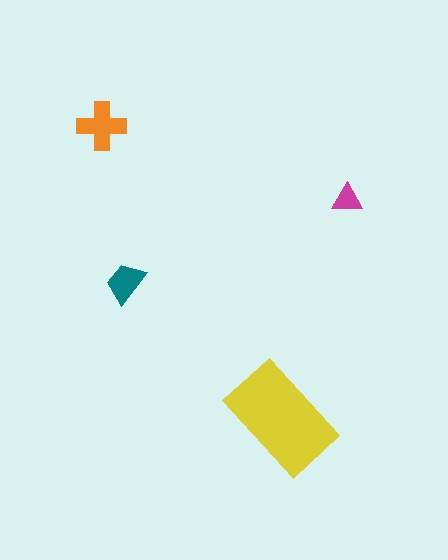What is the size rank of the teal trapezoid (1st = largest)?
3rd.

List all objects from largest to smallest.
The yellow rectangle, the orange cross, the teal trapezoid, the magenta triangle.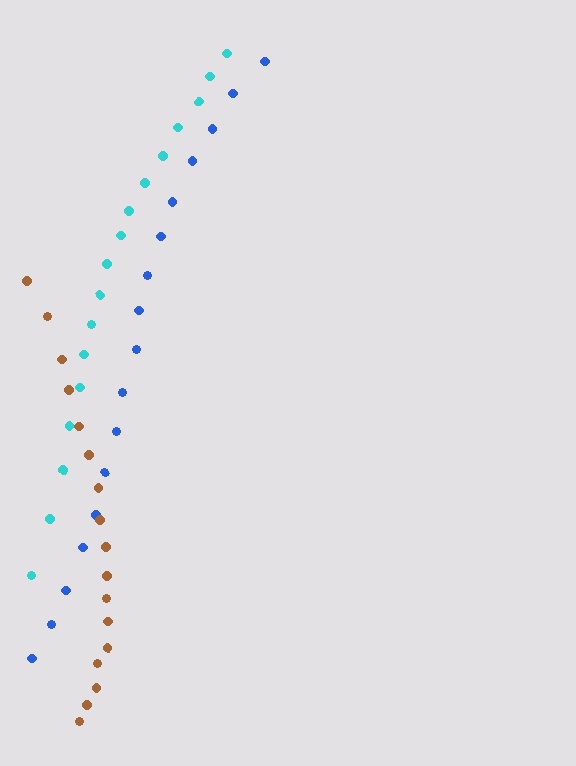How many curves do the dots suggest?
There are 3 distinct paths.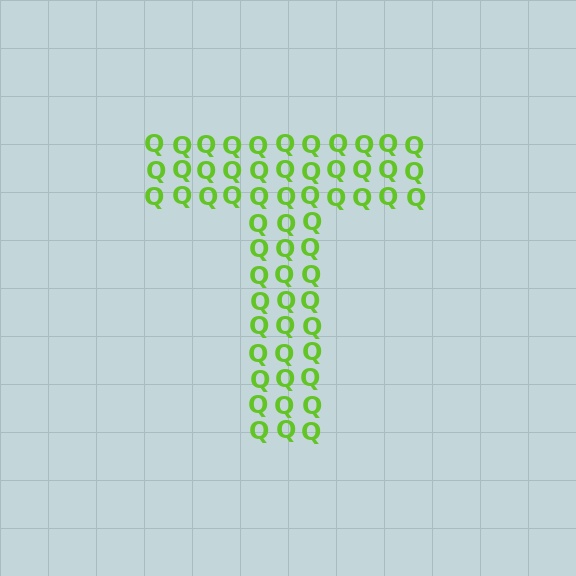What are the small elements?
The small elements are letter Q's.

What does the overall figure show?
The overall figure shows the letter T.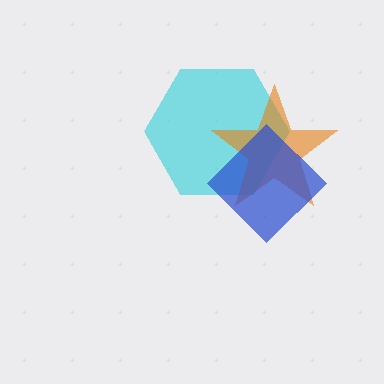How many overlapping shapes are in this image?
There are 3 overlapping shapes in the image.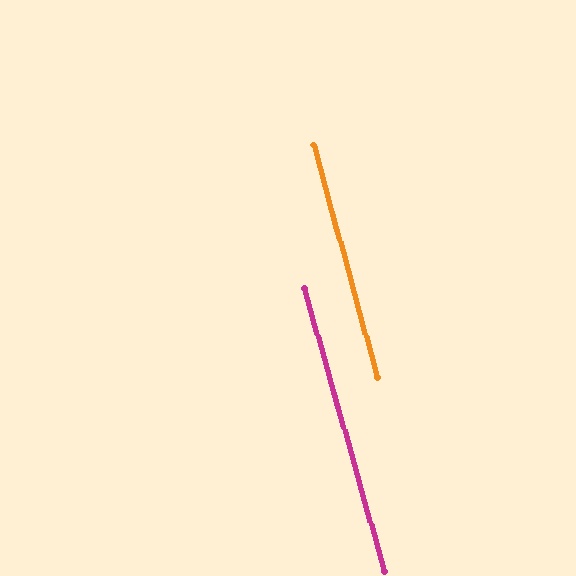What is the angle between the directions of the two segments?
Approximately 0 degrees.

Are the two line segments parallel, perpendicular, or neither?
Parallel — their directions differ by only 0.3°.